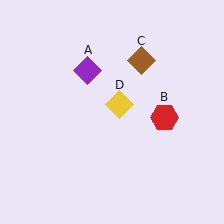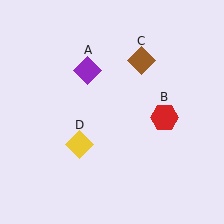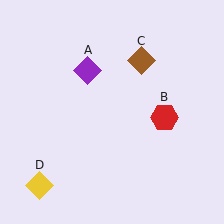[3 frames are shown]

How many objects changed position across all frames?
1 object changed position: yellow diamond (object D).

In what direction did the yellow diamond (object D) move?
The yellow diamond (object D) moved down and to the left.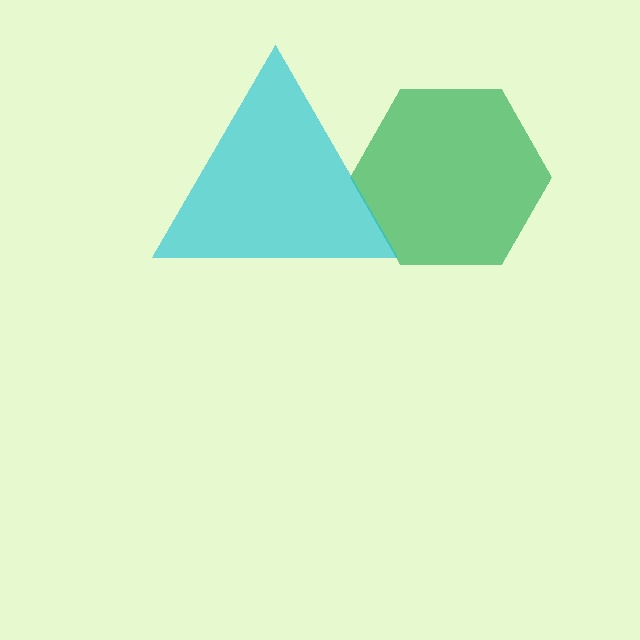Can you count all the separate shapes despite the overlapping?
Yes, there are 2 separate shapes.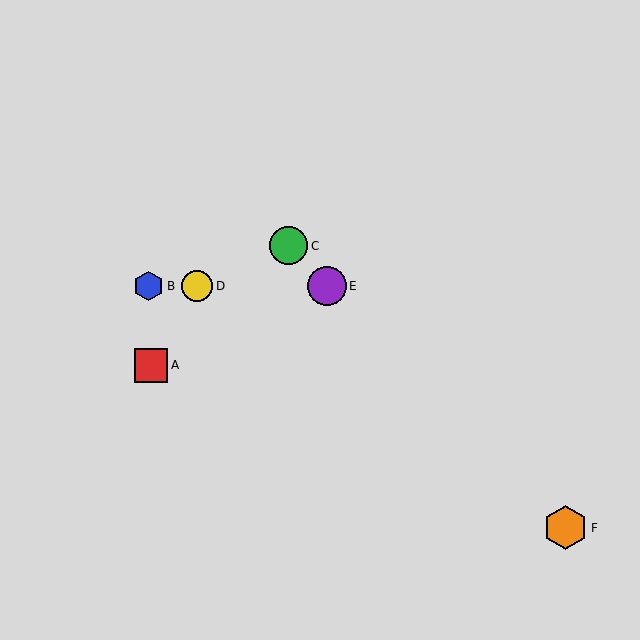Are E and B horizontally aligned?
Yes, both are at y≈286.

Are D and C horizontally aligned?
No, D is at y≈286 and C is at y≈246.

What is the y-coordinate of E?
Object E is at y≈286.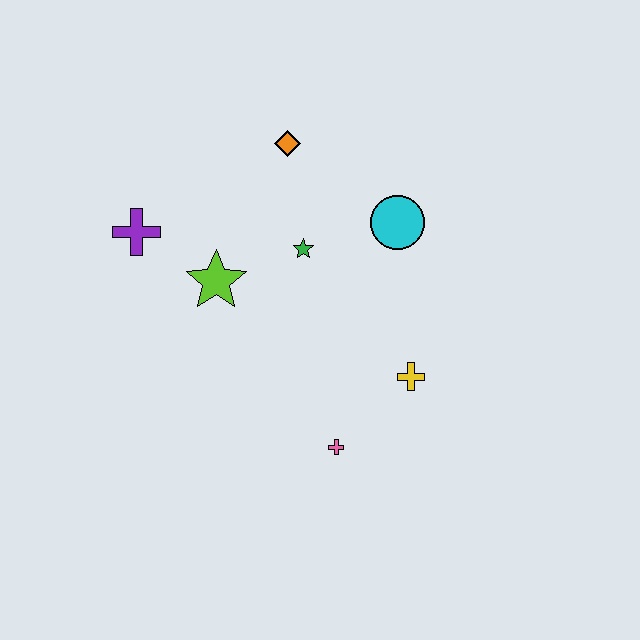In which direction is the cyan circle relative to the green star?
The cyan circle is to the right of the green star.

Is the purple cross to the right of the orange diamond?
No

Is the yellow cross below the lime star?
Yes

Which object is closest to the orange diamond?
The green star is closest to the orange diamond.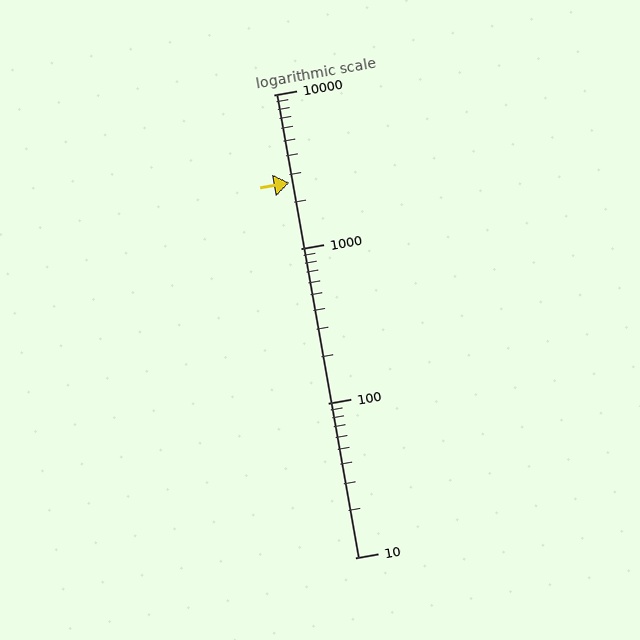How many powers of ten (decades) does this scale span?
The scale spans 3 decades, from 10 to 10000.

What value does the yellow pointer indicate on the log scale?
The pointer indicates approximately 2700.